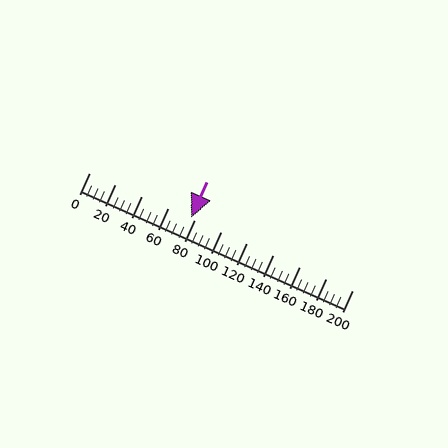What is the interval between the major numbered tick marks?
The major tick marks are spaced 20 units apart.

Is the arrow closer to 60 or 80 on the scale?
The arrow is closer to 80.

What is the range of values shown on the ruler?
The ruler shows values from 0 to 200.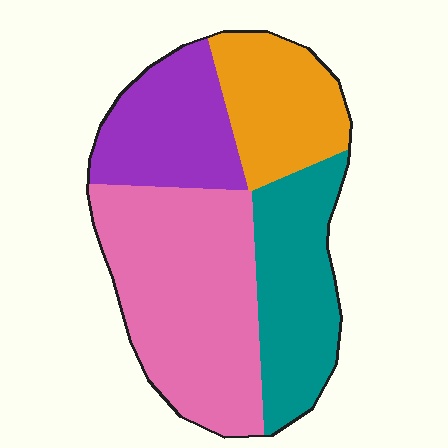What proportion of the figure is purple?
Purple covers about 20% of the figure.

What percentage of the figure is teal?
Teal covers 23% of the figure.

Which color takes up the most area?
Pink, at roughly 40%.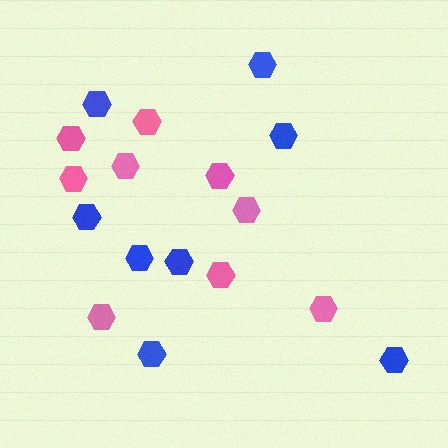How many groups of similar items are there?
There are 2 groups: one group of pink hexagons (9) and one group of blue hexagons (8).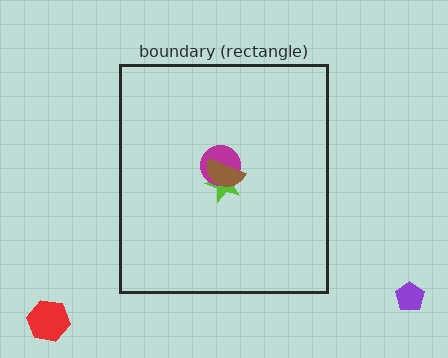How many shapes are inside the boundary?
3 inside, 2 outside.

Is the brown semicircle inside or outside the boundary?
Inside.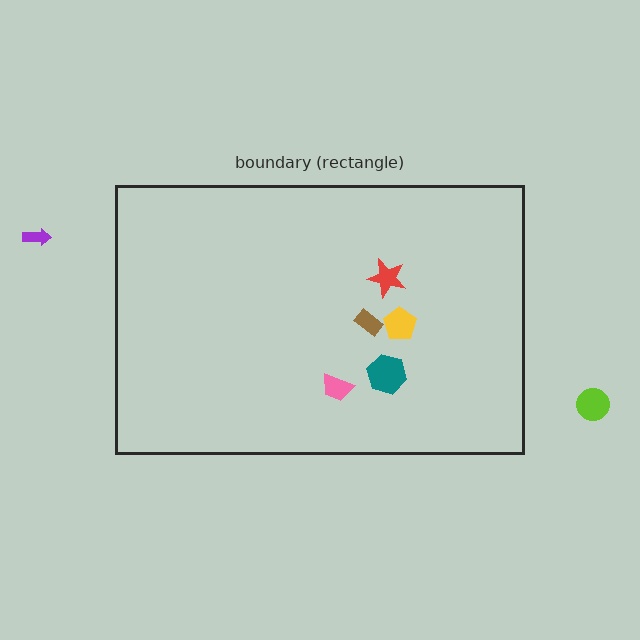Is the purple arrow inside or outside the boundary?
Outside.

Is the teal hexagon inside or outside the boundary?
Inside.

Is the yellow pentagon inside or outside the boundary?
Inside.